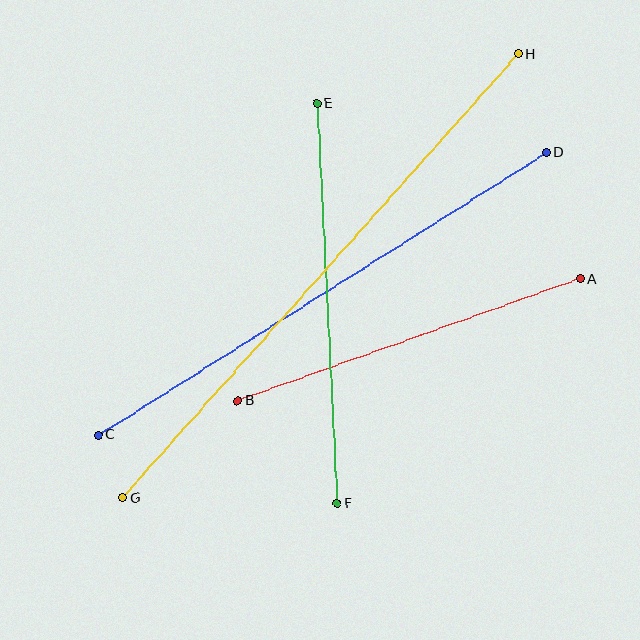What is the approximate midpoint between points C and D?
The midpoint is at approximately (323, 294) pixels.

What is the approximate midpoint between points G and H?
The midpoint is at approximately (321, 276) pixels.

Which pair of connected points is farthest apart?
Points G and H are farthest apart.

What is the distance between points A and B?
The distance is approximately 363 pixels.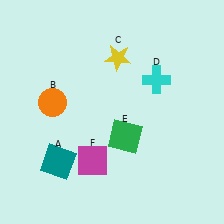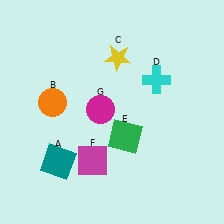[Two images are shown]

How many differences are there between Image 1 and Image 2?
There is 1 difference between the two images.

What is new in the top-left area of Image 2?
A magenta circle (G) was added in the top-left area of Image 2.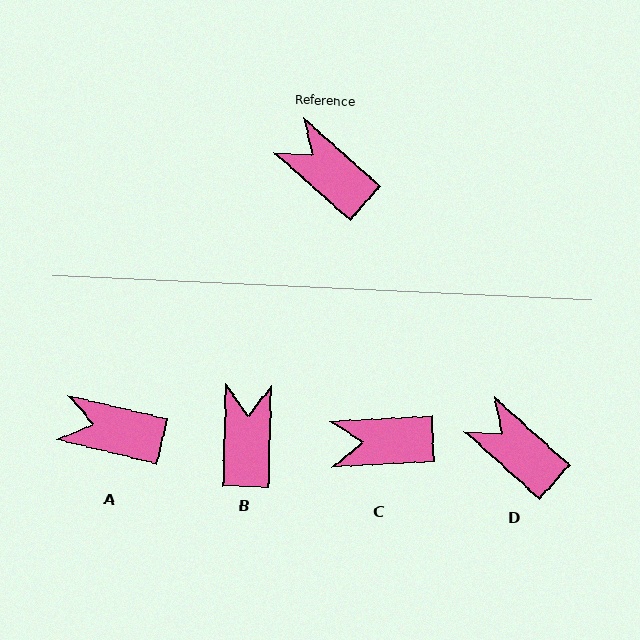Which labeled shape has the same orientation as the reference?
D.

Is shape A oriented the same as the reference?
No, it is off by about 28 degrees.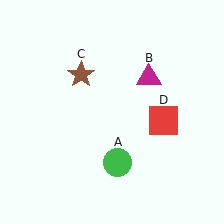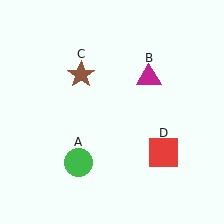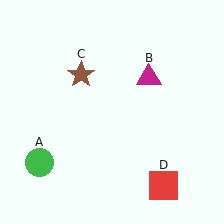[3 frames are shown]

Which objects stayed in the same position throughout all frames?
Magenta triangle (object B) and brown star (object C) remained stationary.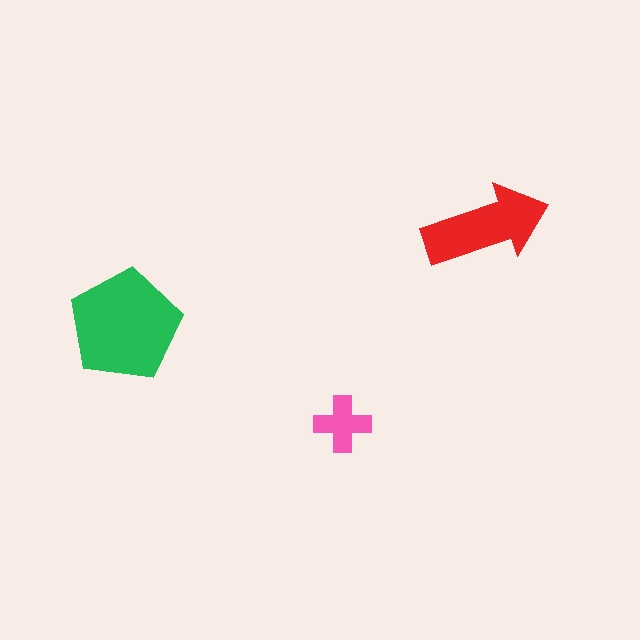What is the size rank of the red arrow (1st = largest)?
2nd.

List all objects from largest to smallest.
The green pentagon, the red arrow, the pink cross.